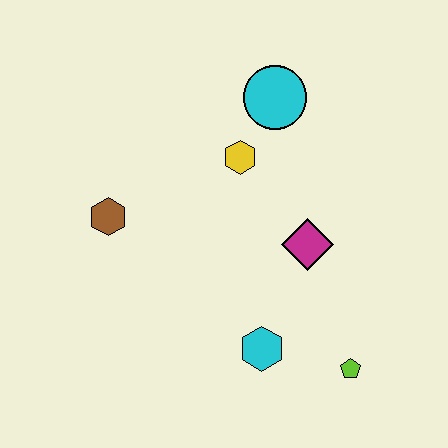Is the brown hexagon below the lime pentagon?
No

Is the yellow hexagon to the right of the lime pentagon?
No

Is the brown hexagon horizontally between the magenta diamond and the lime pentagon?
No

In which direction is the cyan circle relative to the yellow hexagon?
The cyan circle is above the yellow hexagon.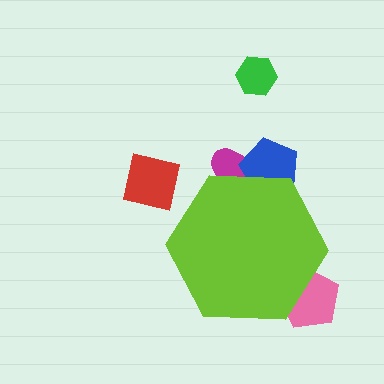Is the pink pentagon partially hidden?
Yes, the pink pentagon is partially hidden behind the lime hexagon.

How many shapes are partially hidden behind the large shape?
3 shapes are partially hidden.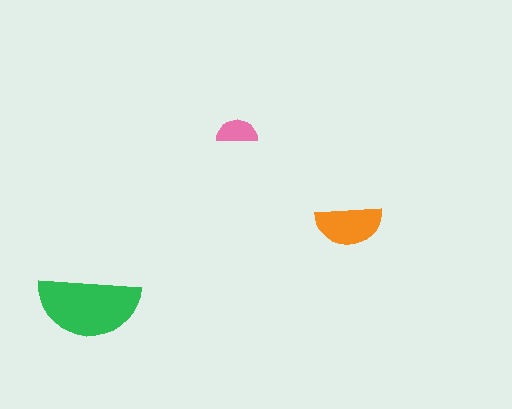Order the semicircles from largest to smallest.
the green one, the orange one, the pink one.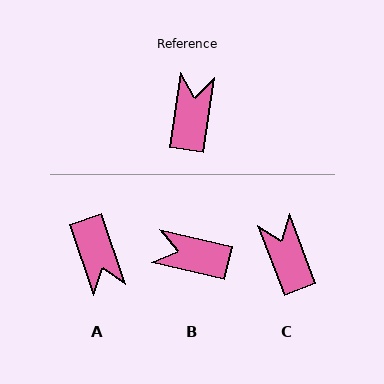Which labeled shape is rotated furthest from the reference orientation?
A, about 154 degrees away.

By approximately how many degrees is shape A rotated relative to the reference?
Approximately 154 degrees clockwise.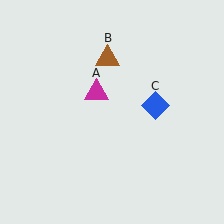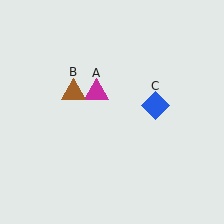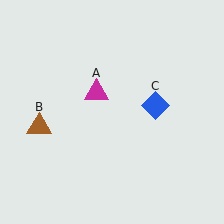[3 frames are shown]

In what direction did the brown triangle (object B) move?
The brown triangle (object B) moved down and to the left.